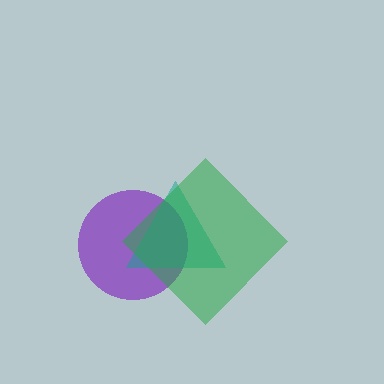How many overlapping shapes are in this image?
There are 3 overlapping shapes in the image.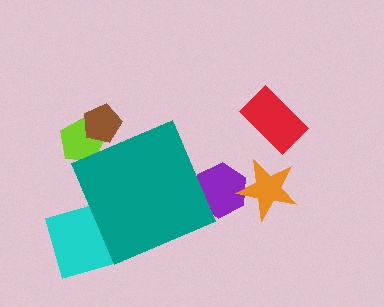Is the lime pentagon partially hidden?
Yes, the lime pentagon is partially hidden behind the teal diamond.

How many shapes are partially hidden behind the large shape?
4 shapes are partially hidden.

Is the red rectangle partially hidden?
No, the red rectangle is fully visible.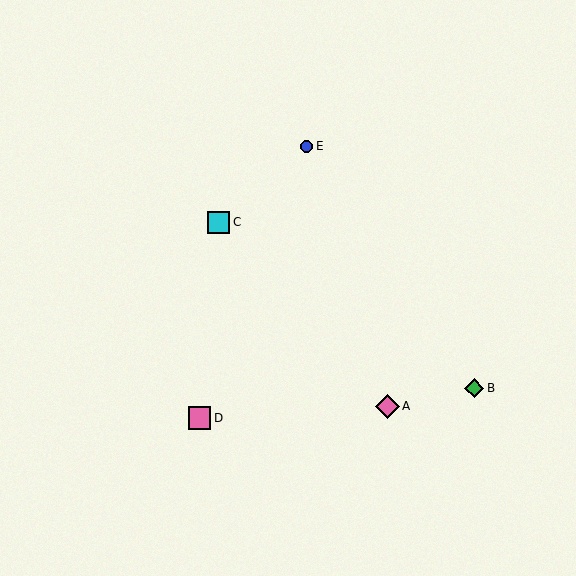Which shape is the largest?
The pink diamond (labeled A) is the largest.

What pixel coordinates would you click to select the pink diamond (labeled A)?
Click at (387, 406) to select the pink diamond A.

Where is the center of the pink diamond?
The center of the pink diamond is at (387, 406).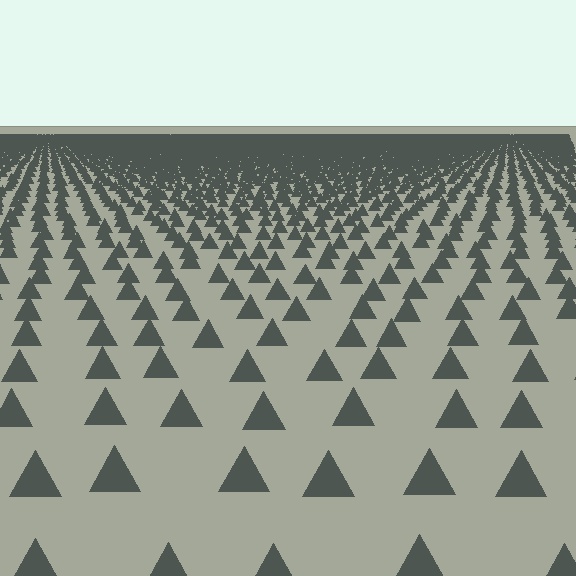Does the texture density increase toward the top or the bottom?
Density increases toward the top.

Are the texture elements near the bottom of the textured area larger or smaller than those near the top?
Larger. Near the bottom, elements are closer to the viewer and appear at a bigger on-screen size.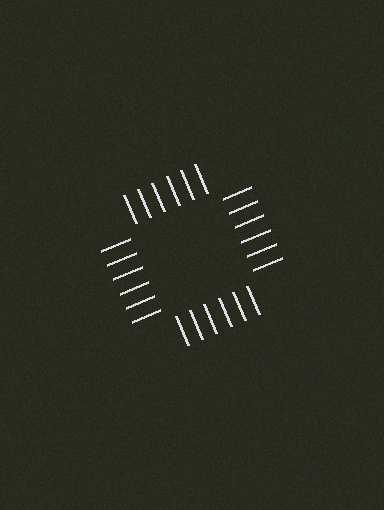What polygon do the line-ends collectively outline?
An illusory square — the line segments terminate on its edges but no continuous stroke is drawn.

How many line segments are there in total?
24 — 6 along each of the 4 edges.